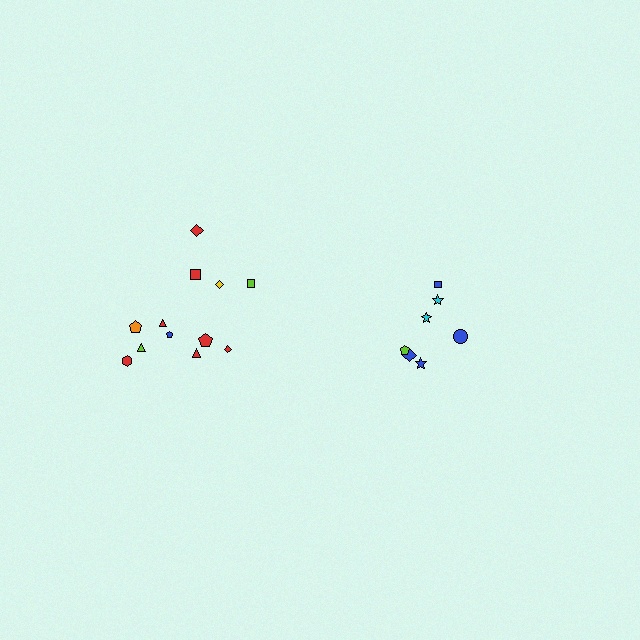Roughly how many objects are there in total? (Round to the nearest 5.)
Roughly 20 objects in total.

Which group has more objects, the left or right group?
The left group.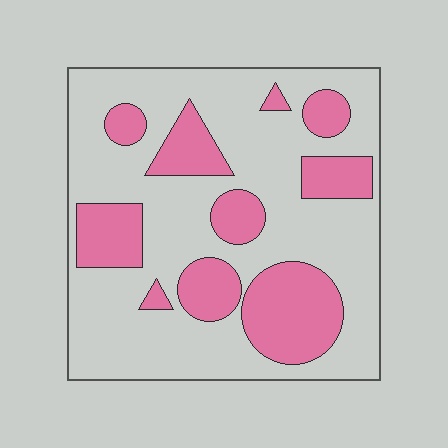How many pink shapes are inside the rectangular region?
10.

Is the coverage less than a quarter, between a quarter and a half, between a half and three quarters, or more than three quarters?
Between a quarter and a half.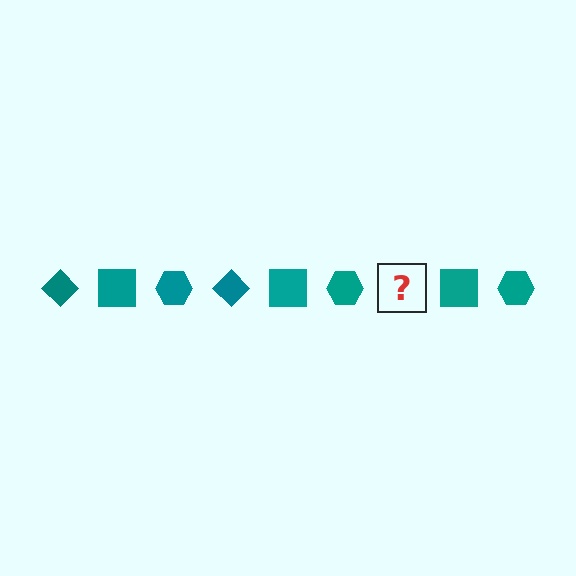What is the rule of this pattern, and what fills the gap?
The rule is that the pattern cycles through diamond, square, hexagon shapes in teal. The gap should be filled with a teal diamond.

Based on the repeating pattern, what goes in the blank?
The blank should be a teal diamond.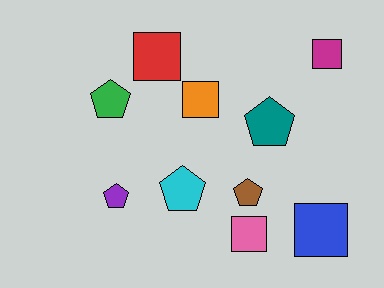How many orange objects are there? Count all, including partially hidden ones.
There is 1 orange object.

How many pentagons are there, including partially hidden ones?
There are 5 pentagons.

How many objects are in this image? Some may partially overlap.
There are 10 objects.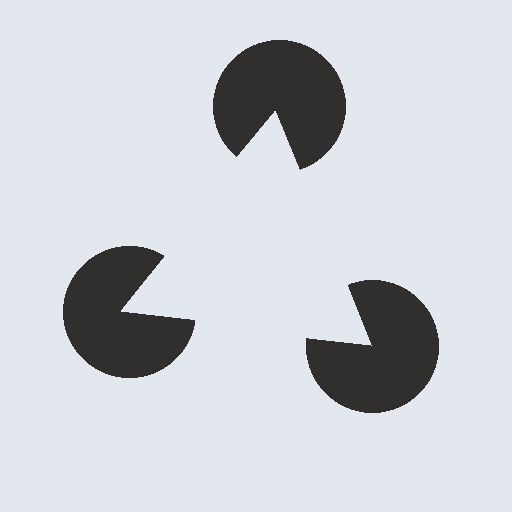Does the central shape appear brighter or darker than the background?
It typically appears slightly brighter than the background, even though no actual brightness change is drawn.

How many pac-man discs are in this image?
There are 3 — one at each vertex of the illusory triangle.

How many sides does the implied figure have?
3 sides.